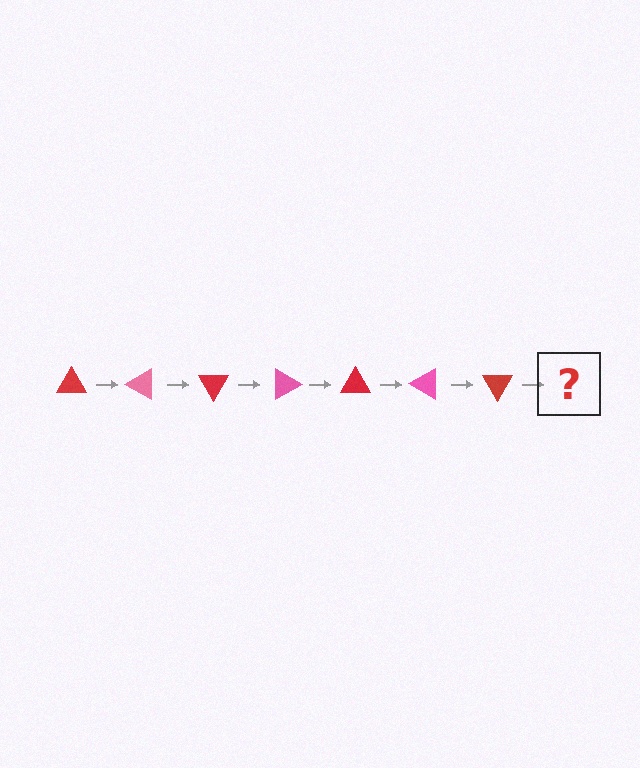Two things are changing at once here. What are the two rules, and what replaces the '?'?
The two rules are that it rotates 30 degrees each step and the color cycles through red and pink. The '?' should be a pink triangle, rotated 210 degrees from the start.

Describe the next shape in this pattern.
It should be a pink triangle, rotated 210 degrees from the start.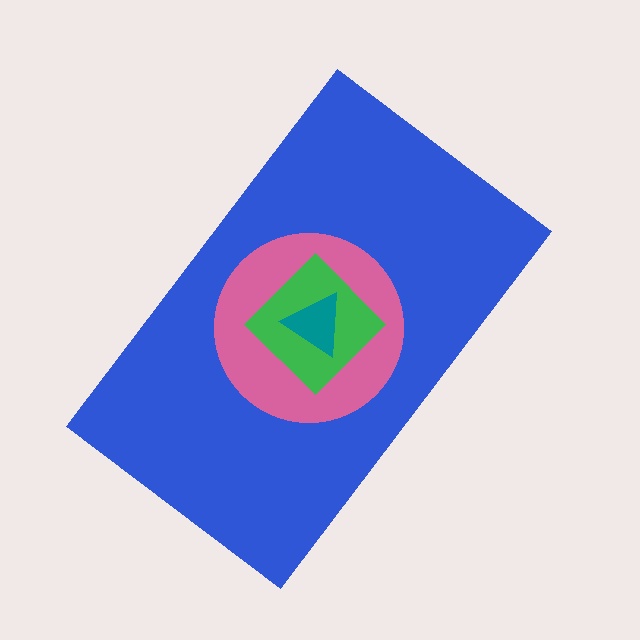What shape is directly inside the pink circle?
The green diamond.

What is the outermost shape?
The blue rectangle.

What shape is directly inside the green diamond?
The teal triangle.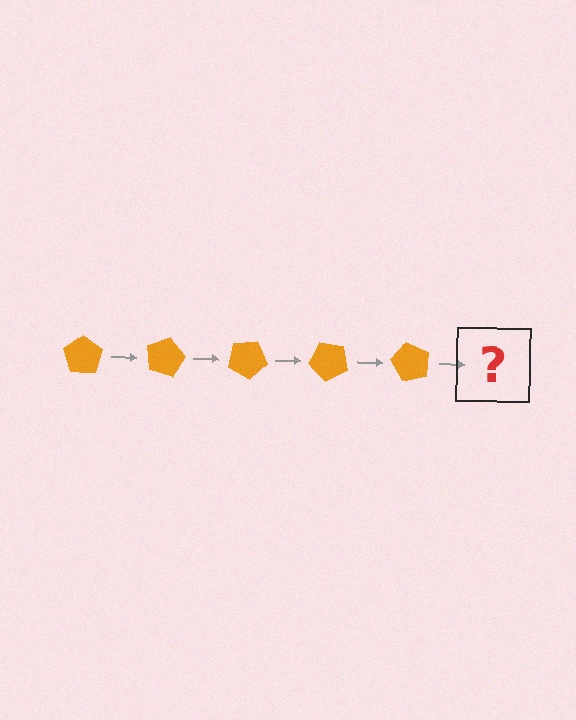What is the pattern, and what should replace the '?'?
The pattern is that the pentagon rotates 15 degrees each step. The '?' should be an orange pentagon rotated 75 degrees.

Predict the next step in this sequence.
The next step is an orange pentagon rotated 75 degrees.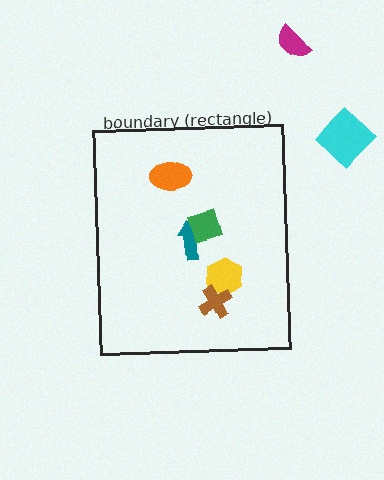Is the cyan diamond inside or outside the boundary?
Outside.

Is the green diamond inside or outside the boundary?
Inside.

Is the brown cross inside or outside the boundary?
Inside.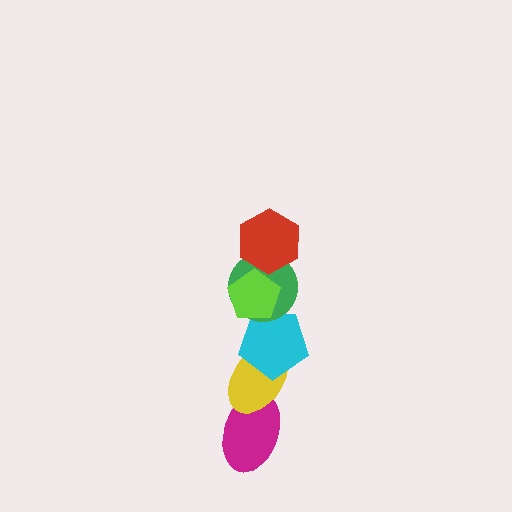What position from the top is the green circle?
The green circle is 3rd from the top.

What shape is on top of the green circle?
The lime pentagon is on top of the green circle.